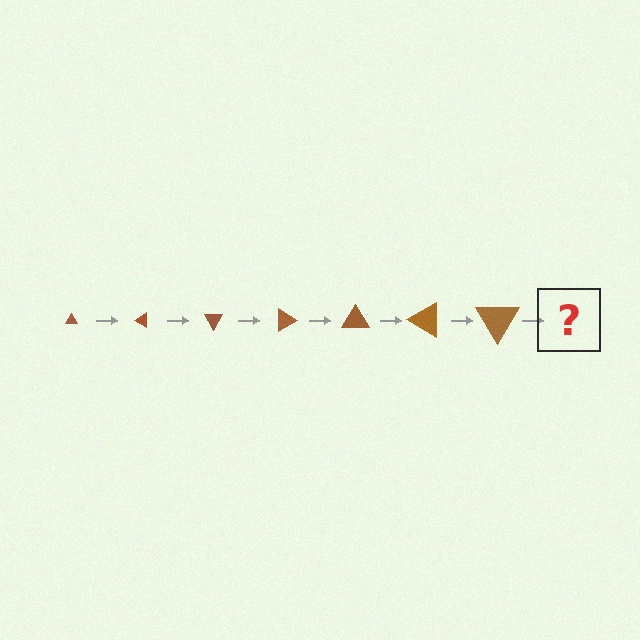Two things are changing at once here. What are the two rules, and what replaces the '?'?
The two rules are that the triangle grows larger each step and it rotates 30 degrees each step. The '?' should be a triangle, larger than the previous one and rotated 210 degrees from the start.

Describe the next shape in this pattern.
It should be a triangle, larger than the previous one and rotated 210 degrees from the start.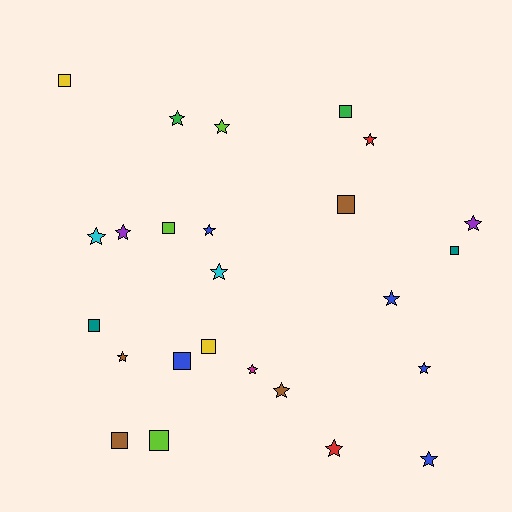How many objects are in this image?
There are 25 objects.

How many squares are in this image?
There are 10 squares.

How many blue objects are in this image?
There are 5 blue objects.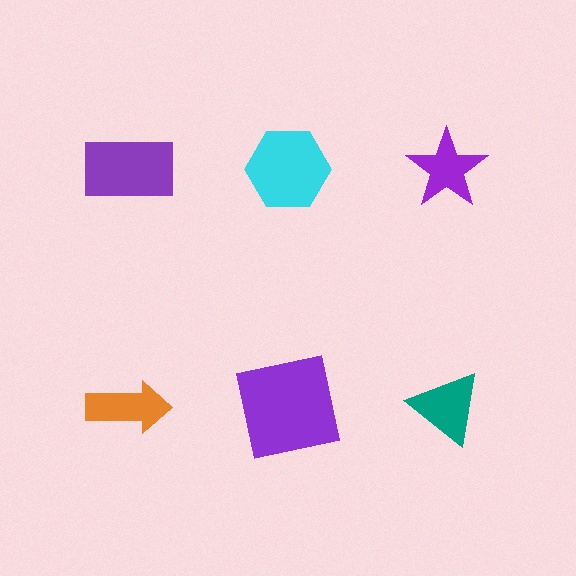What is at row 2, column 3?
A teal triangle.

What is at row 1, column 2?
A cyan hexagon.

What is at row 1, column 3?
A purple star.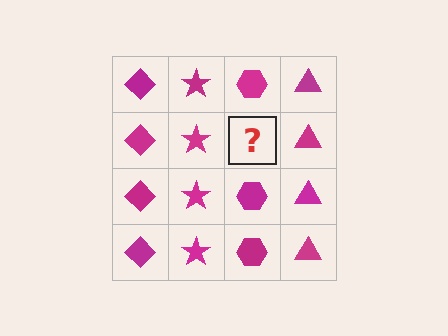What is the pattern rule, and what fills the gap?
The rule is that each column has a consistent shape. The gap should be filled with a magenta hexagon.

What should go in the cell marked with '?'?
The missing cell should contain a magenta hexagon.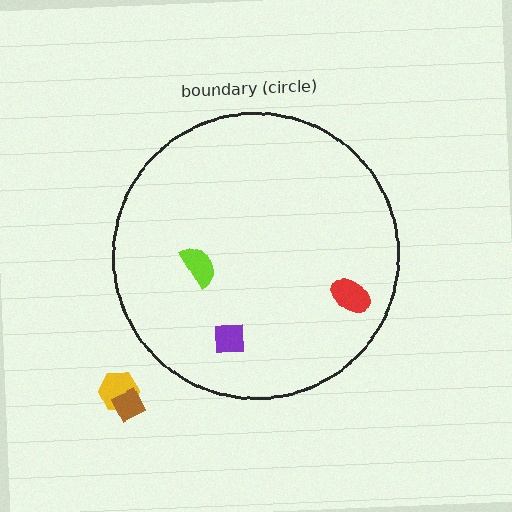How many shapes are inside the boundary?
3 inside, 2 outside.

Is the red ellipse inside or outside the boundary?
Inside.